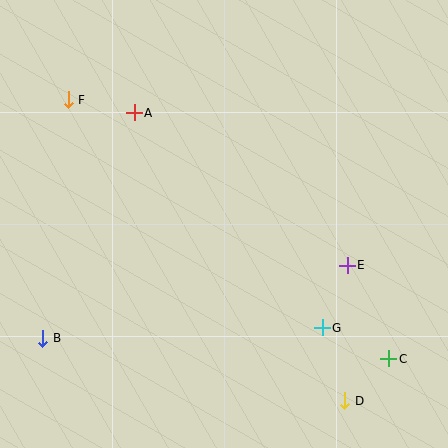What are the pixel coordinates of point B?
Point B is at (43, 338).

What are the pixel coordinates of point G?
Point G is at (322, 328).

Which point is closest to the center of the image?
Point E at (347, 265) is closest to the center.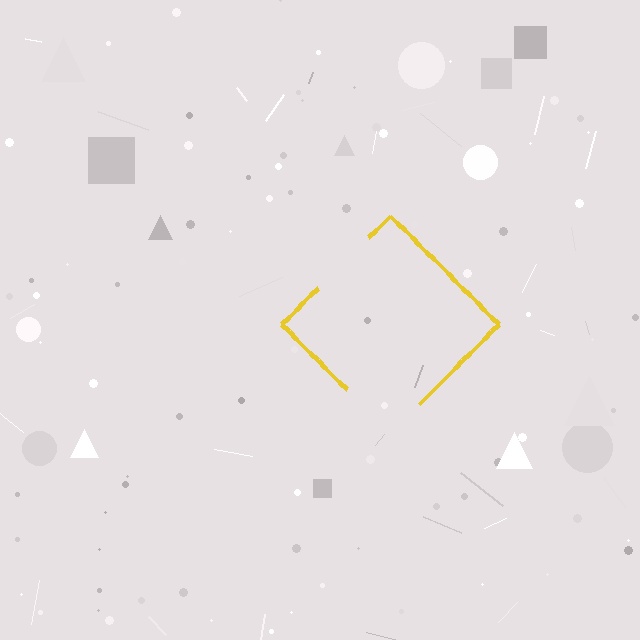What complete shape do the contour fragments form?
The contour fragments form a diamond.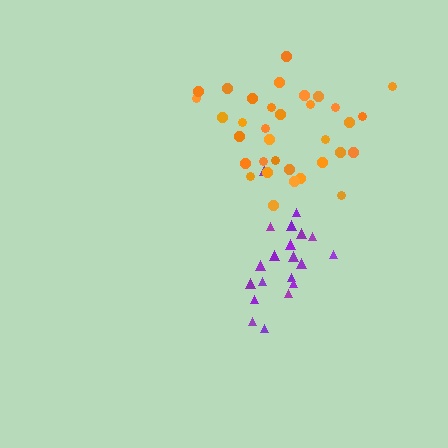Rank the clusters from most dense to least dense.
orange, purple.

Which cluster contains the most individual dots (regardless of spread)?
Orange (34).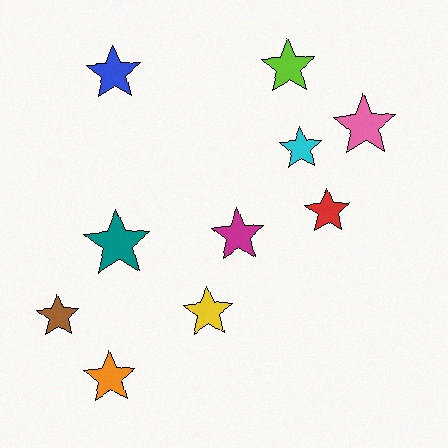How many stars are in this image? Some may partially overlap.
There are 10 stars.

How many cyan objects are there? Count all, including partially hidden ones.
There is 1 cyan object.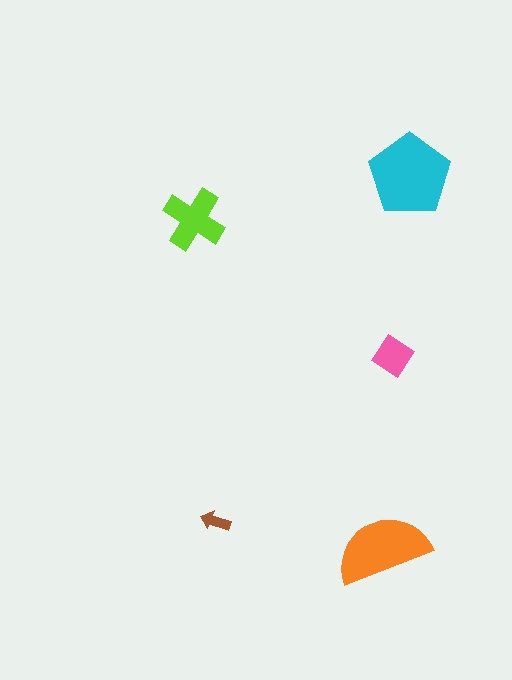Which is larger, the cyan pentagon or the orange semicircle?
The cyan pentagon.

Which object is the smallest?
The brown arrow.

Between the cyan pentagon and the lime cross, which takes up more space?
The cyan pentagon.